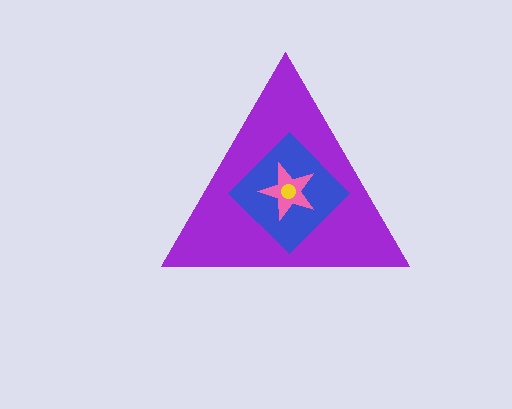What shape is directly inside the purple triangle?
The blue diamond.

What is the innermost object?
The yellow circle.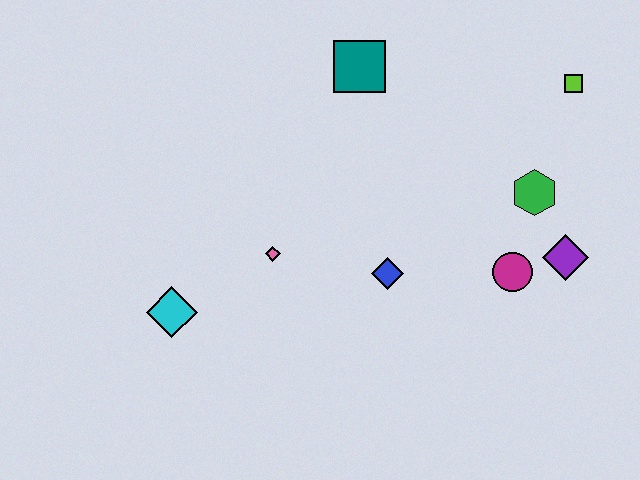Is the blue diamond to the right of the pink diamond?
Yes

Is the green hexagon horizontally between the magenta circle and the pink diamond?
No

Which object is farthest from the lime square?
The cyan diamond is farthest from the lime square.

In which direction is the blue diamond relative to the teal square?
The blue diamond is below the teal square.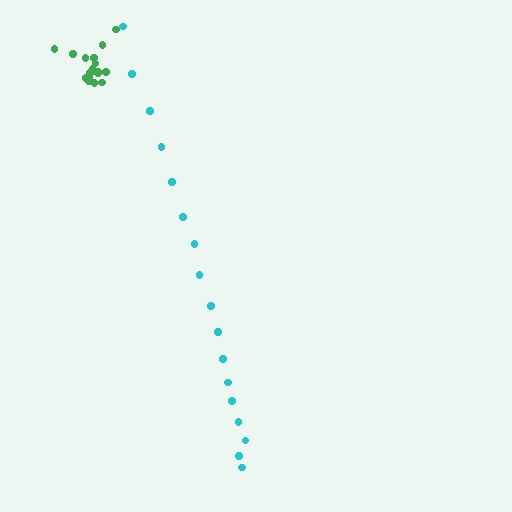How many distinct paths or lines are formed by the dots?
There are 2 distinct paths.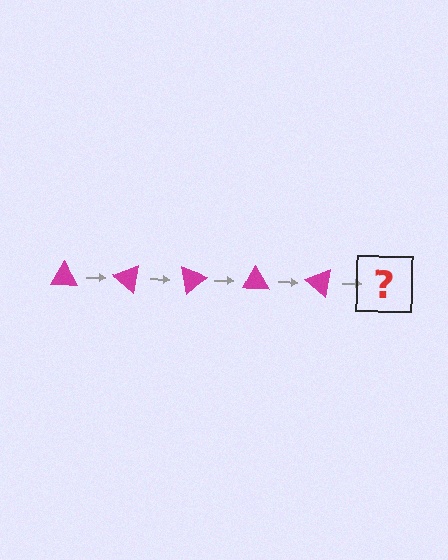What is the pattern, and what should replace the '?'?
The pattern is that the triangle rotates 40 degrees each step. The '?' should be a magenta triangle rotated 200 degrees.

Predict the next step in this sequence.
The next step is a magenta triangle rotated 200 degrees.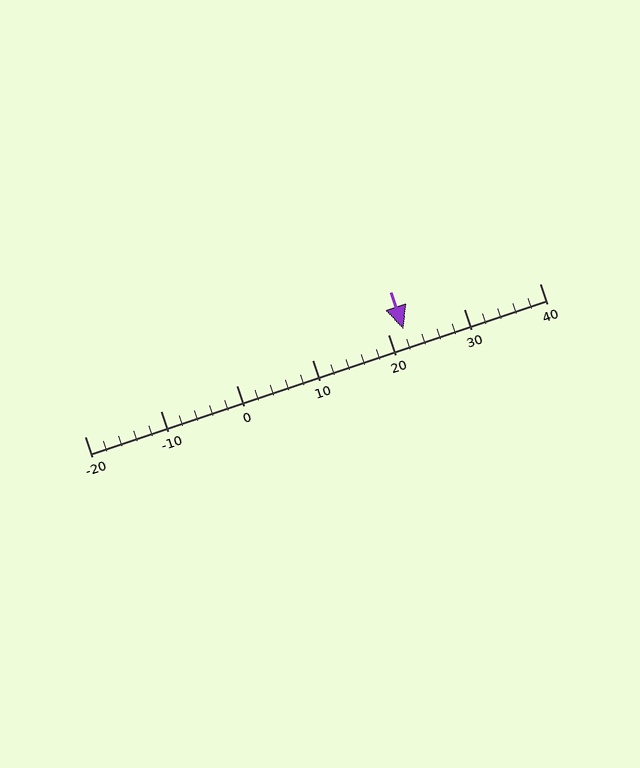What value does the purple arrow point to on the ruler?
The purple arrow points to approximately 22.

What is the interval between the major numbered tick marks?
The major tick marks are spaced 10 units apart.